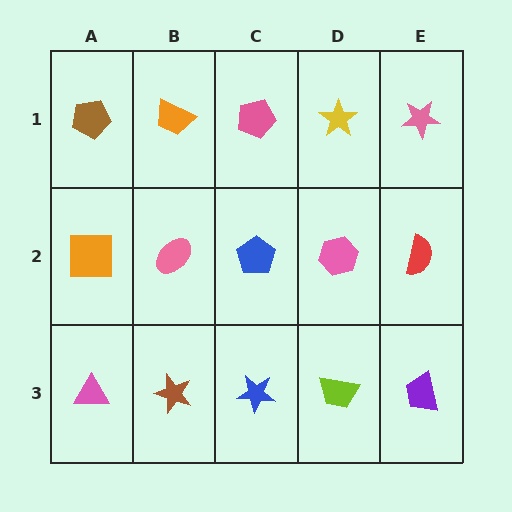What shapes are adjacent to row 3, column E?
A red semicircle (row 2, column E), a lime trapezoid (row 3, column D).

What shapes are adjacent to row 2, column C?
A pink pentagon (row 1, column C), a blue star (row 3, column C), a pink ellipse (row 2, column B), a pink hexagon (row 2, column D).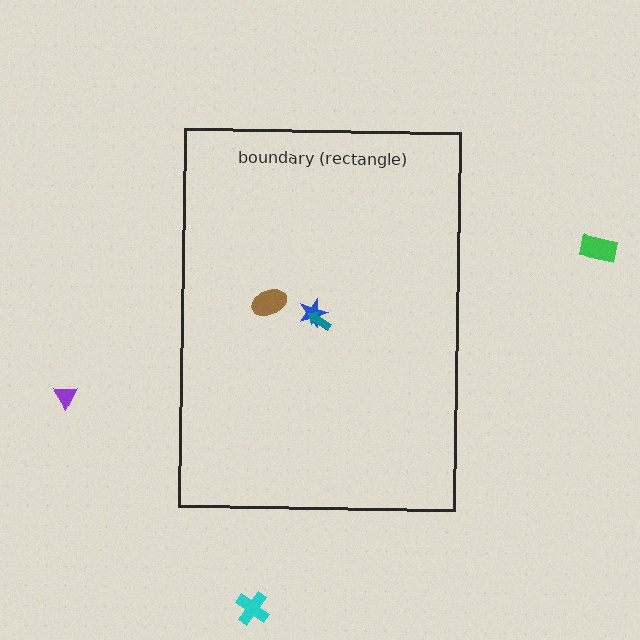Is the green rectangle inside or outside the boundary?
Outside.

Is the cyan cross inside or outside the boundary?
Outside.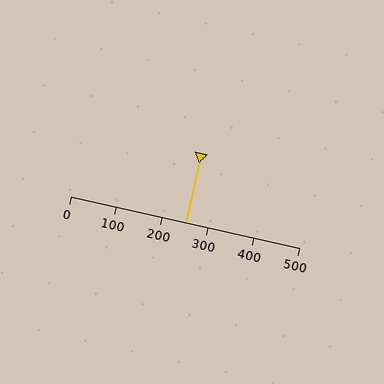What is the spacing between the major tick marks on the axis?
The major ticks are spaced 100 apart.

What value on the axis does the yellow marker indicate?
The marker indicates approximately 250.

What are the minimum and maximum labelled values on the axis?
The axis runs from 0 to 500.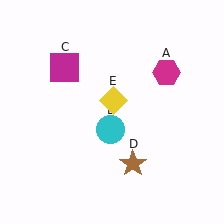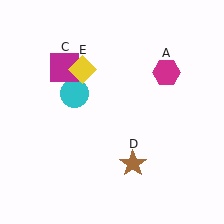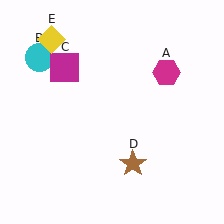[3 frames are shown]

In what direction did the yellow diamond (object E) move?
The yellow diamond (object E) moved up and to the left.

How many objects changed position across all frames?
2 objects changed position: cyan circle (object B), yellow diamond (object E).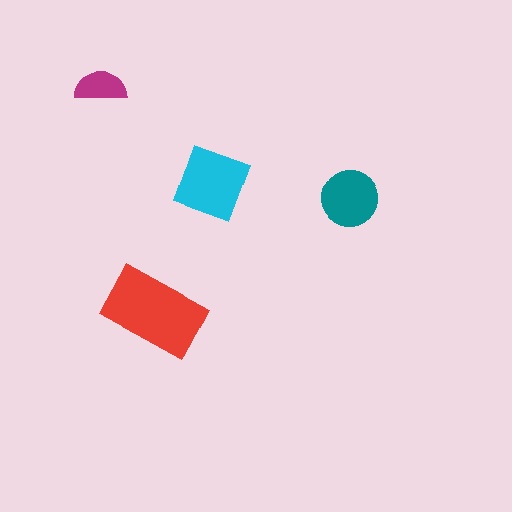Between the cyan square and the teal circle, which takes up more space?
The cyan square.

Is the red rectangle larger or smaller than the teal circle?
Larger.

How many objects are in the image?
There are 4 objects in the image.